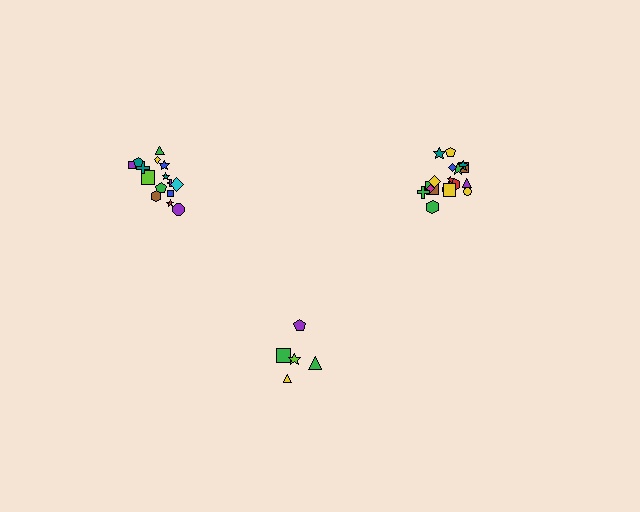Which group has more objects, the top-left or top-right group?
The top-right group.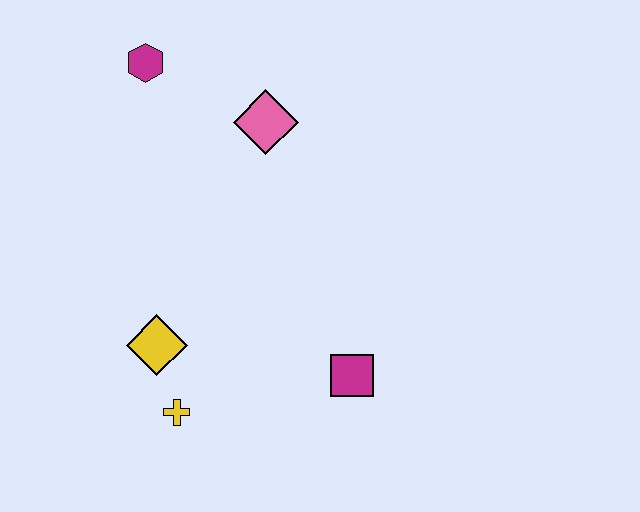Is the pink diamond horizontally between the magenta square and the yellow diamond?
Yes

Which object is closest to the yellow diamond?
The yellow cross is closest to the yellow diamond.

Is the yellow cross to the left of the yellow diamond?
No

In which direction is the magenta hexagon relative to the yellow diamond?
The magenta hexagon is above the yellow diamond.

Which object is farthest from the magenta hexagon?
The magenta square is farthest from the magenta hexagon.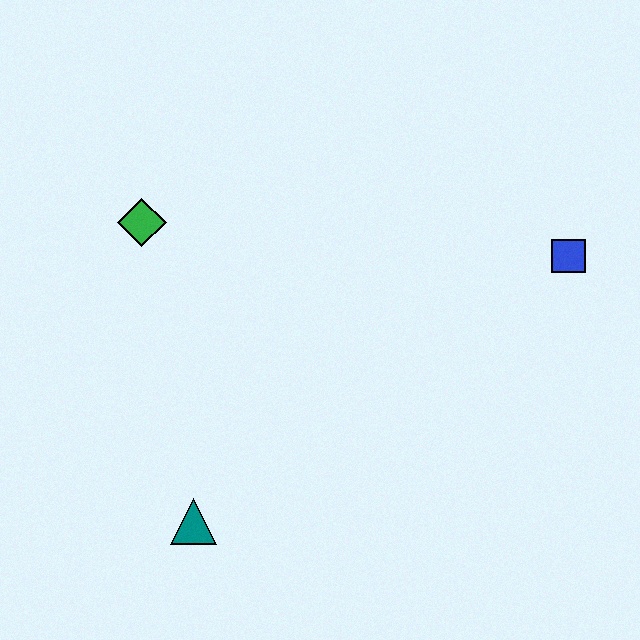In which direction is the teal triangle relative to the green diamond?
The teal triangle is below the green diamond.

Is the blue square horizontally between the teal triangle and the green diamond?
No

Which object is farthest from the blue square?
The teal triangle is farthest from the blue square.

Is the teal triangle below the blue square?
Yes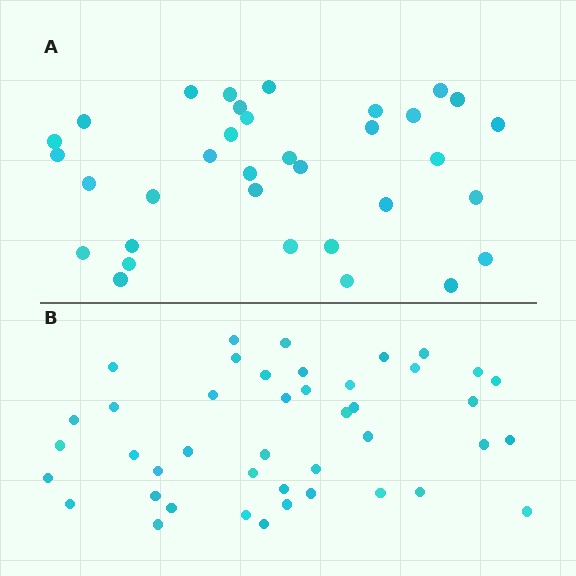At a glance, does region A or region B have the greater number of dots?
Region B (the bottom region) has more dots.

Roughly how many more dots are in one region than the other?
Region B has roughly 8 or so more dots than region A.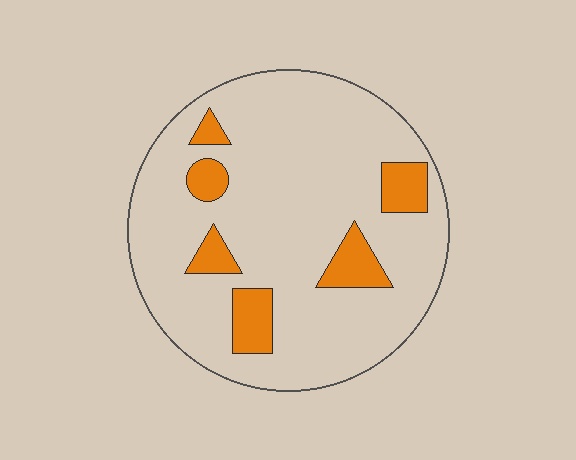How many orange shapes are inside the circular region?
6.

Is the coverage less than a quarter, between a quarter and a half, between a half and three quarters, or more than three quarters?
Less than a quarter.